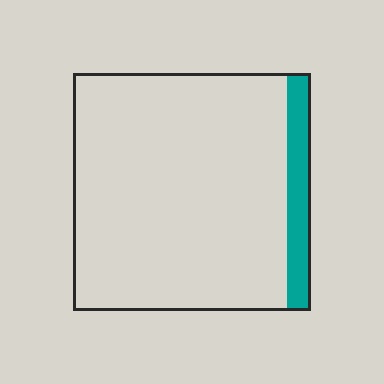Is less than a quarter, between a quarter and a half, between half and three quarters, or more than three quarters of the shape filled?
Less than a quarter.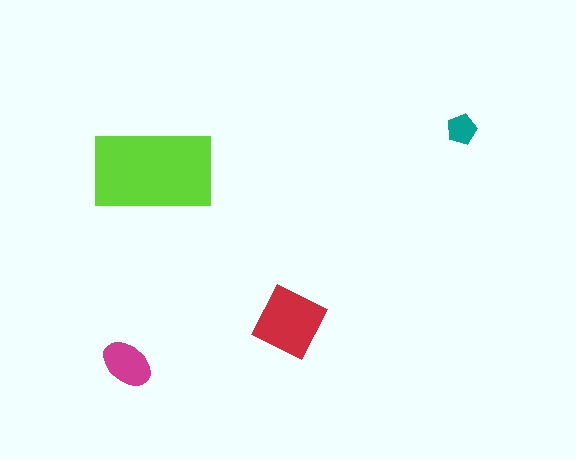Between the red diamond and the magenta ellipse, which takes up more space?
The red diamond.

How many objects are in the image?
There are 4 objects in the image.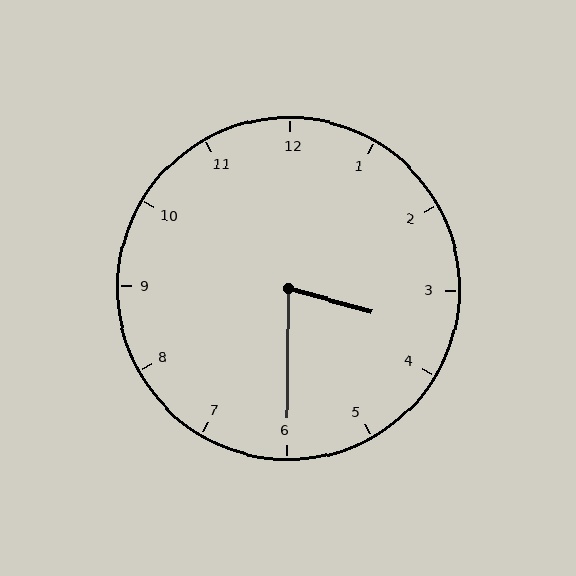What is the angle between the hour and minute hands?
Approximately 75 degrees.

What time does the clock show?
3:30.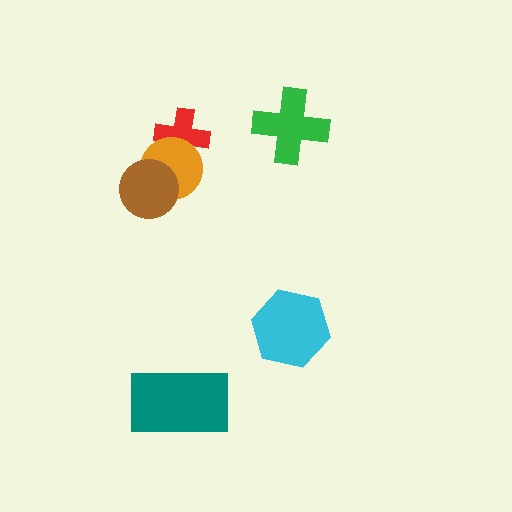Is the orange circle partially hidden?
Yes, it is partially covered by another shape.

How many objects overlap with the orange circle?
2 objects overlap with the orange circle.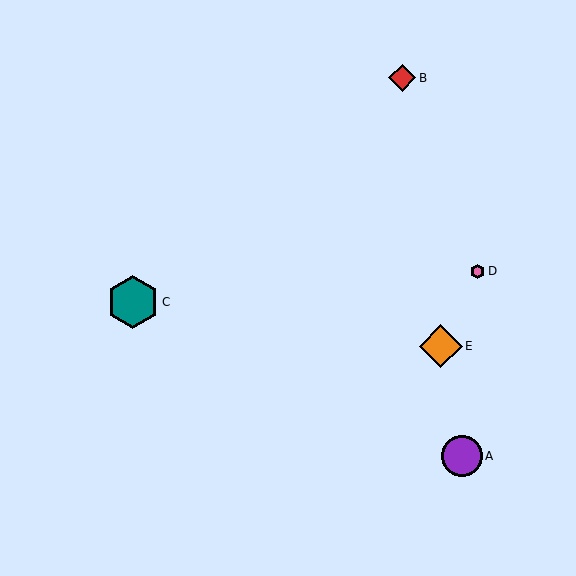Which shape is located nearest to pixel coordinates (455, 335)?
The orange diamond (labeled E) at (441, 346) is nearest to that location.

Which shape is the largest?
The teal hexagon (labeled C) is the largest.